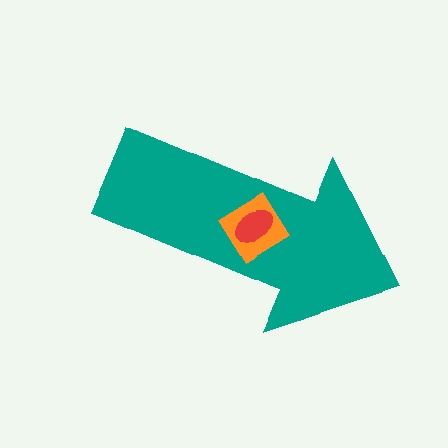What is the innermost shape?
The red ellipse.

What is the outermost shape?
The teal arrow.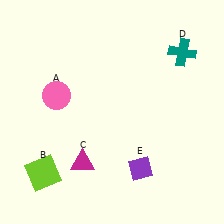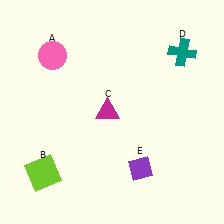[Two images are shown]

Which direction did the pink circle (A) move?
The pink circle (A) moved up.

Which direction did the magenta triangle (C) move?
The magenta triangle (C) moved up.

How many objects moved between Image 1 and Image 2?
2 objects moved between the two images.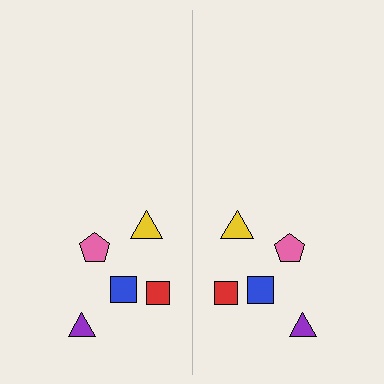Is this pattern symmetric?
Yes, this pattern has bilateral (reflection) symmetry.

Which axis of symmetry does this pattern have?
The pattern has a vertical axis of symmetry running through the center of the image.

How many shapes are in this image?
There are 10 shapes in this image.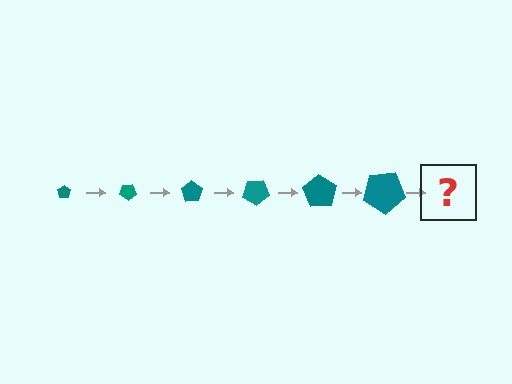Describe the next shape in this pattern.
It should be a pentagon, larger than the previous one and rotated 210 degrees from the start.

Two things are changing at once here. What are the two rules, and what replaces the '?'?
The two rules are that the pentagon grows larger each step and it rotates 35 degrees each step. The '?' should be a pentagon, larger than the previous one and rotated 210 degrees from the start.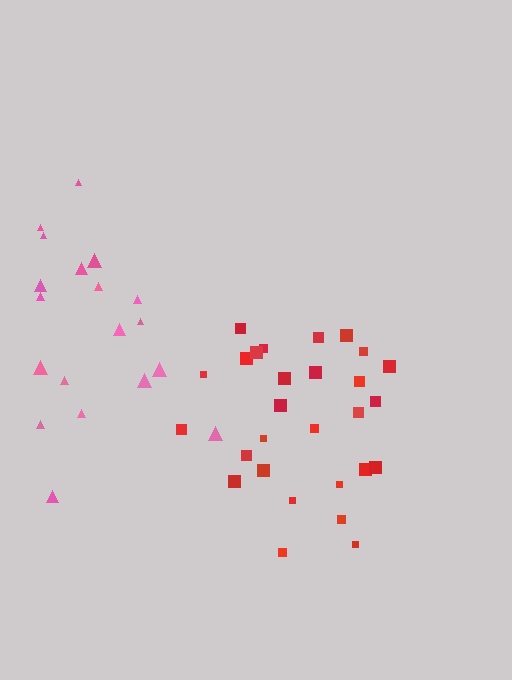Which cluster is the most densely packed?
Red.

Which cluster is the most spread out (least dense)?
Pink.